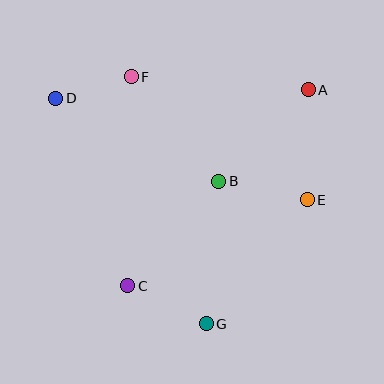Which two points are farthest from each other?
Points D and E are farthest from each other.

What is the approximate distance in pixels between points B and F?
The distance between B and F is approximately 136 pixels.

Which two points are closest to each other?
Points D and F are closest to each other.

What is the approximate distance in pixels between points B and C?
The distance between B and C is approximately 139 pixels.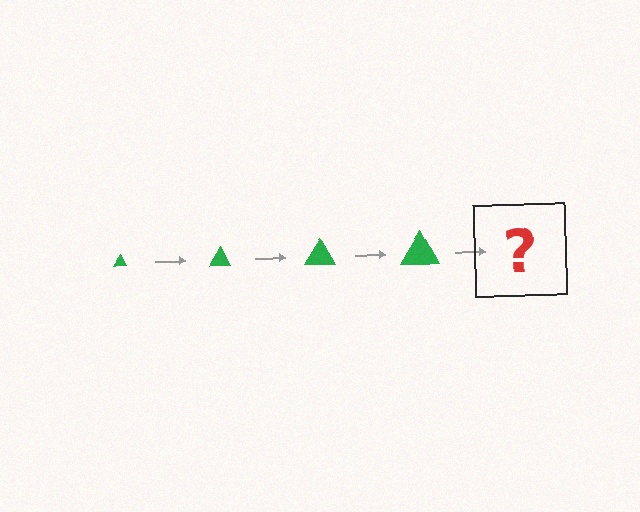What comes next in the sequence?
The next element should be a green triangle, larger than the previous one.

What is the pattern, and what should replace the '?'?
The pattern is that the triangle gets progressively larger each step. The '?' should be a green triangle, larger than the previous one.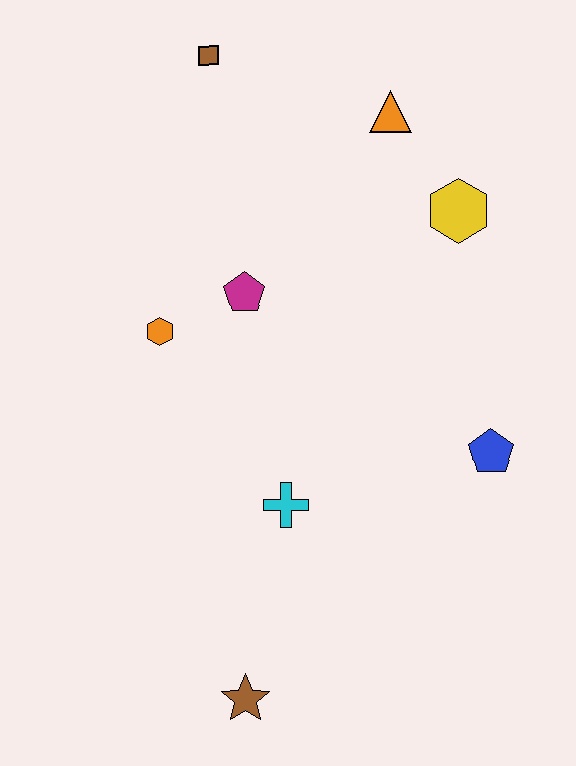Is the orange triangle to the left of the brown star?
No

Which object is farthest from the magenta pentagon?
The brown star is farthest from the magenta pentagon.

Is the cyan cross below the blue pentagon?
Yes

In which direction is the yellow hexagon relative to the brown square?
The yellow hexagon is to the right of the brown square.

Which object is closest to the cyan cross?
The brown star is closest to the cyan cross.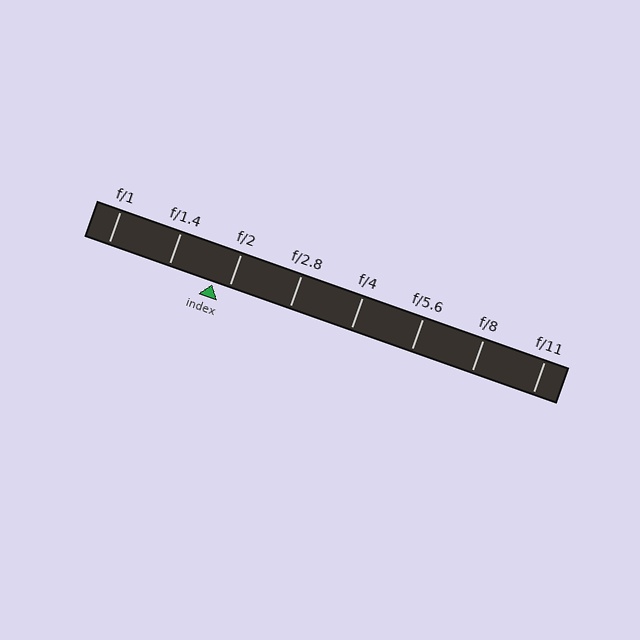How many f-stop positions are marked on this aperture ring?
There are 8 f-stop positions marked.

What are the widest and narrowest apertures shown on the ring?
The widest aperture shown is f/1 and the narrowest is f/11.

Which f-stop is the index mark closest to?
The index mark is closest to f/2.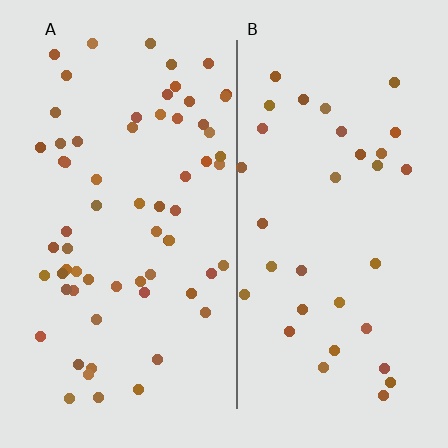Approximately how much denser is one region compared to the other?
Approximately 1.9× — region A over region B.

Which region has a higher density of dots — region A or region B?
A (the left).